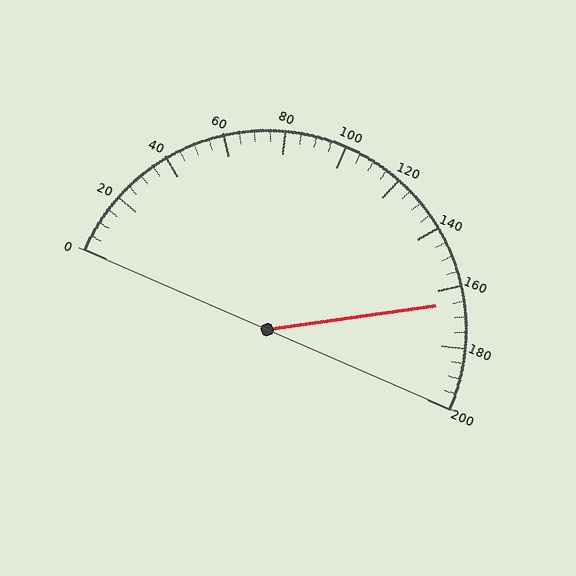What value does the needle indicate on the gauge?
The needle indicates approximately 165.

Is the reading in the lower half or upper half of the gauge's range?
The reading is in the upper half of the range (0 to 200).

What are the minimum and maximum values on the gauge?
The gauge ranges from 0 to 200.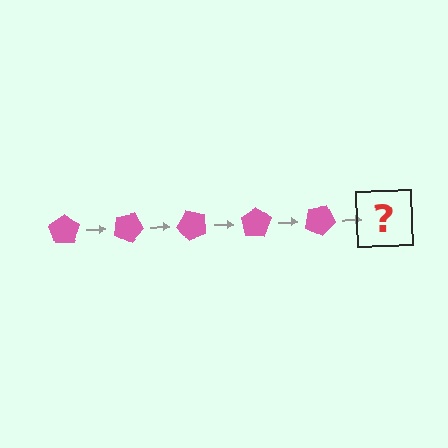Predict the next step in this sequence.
The next step is a pink pentagon rotated 125 degrees.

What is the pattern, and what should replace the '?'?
The pattern is that the pentagon rotates 25 degrees each step. The '?' should be a pink pentagon rotated 125 degrees.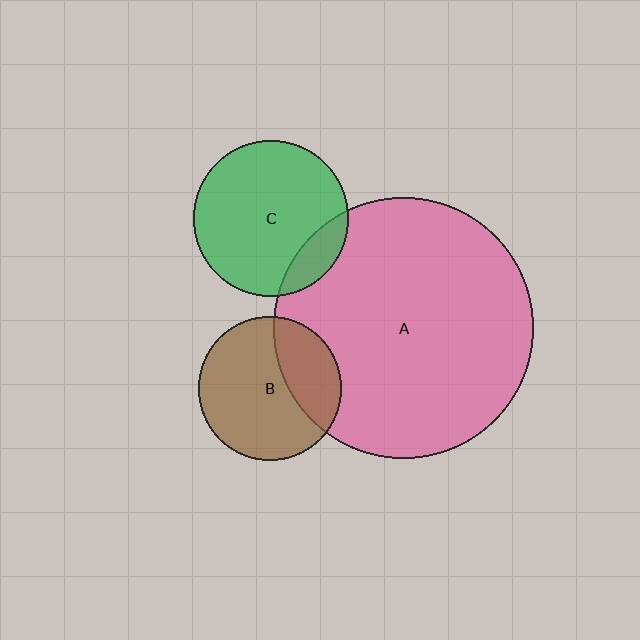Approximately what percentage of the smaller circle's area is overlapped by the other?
Approximately 15%.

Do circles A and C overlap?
Yes.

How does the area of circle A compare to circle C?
Approximately 2.8 times.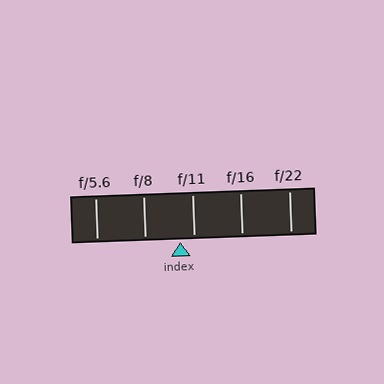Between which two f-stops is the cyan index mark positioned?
The index mark is between f/8 and f/11.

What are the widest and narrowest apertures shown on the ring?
The widest aperture shown is f/5.6 and the narrowest is f/22.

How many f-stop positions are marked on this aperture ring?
There are 5 f-stop positions marked.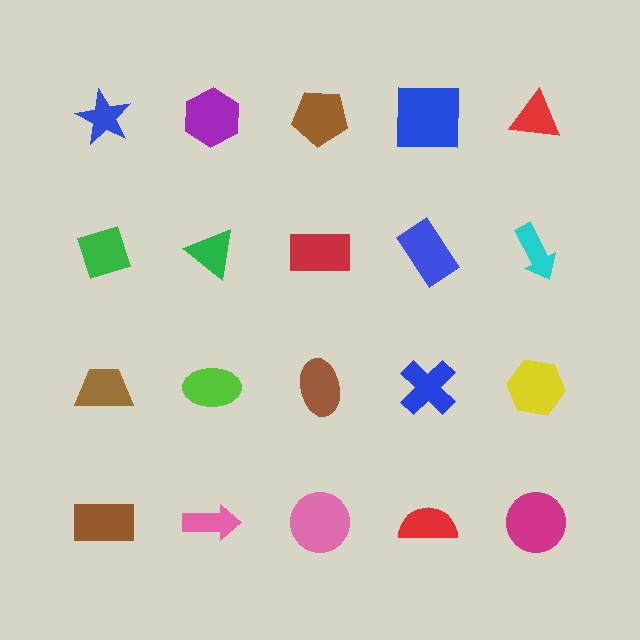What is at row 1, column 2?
A purple hexagon.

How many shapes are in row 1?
5 shapes.